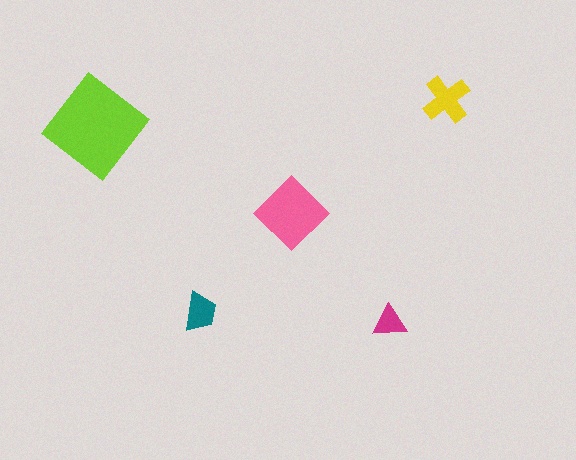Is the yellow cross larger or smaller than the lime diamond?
Smaller.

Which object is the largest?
The lime diamond.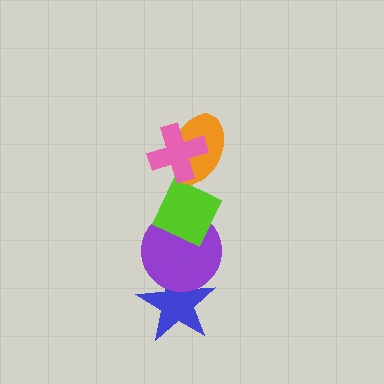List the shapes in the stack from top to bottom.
From top to bottom: the pink cross, the orange ellipse, the lime diamond, the purple circle, the blue star.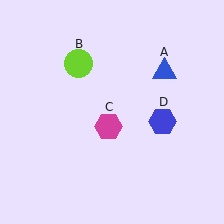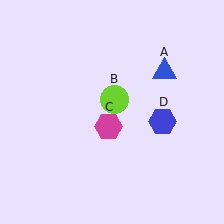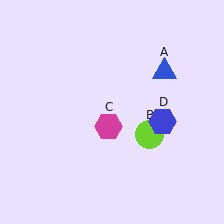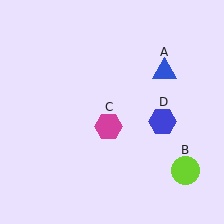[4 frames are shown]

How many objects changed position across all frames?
1 object changed position: lime circle (object B).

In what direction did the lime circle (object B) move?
The lime circle (object B) moved down and to the right.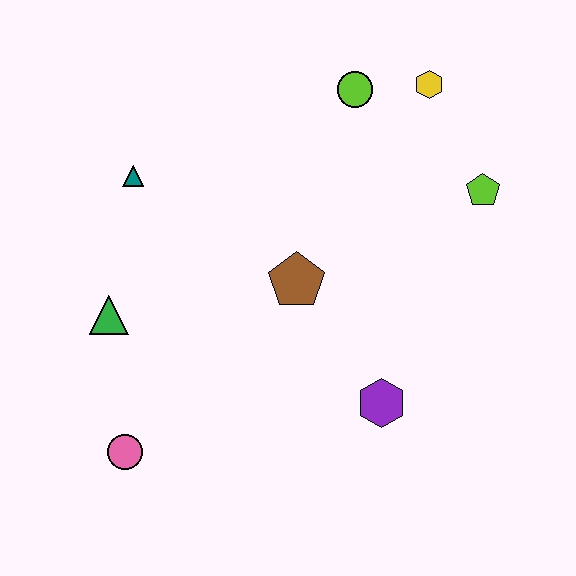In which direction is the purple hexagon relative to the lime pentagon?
The purple hexagon is below the lime pentagon.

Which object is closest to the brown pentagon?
The purple hexagon is closest to the brown pentagon.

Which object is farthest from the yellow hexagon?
The pink circle is farthest from the yellow hexagon.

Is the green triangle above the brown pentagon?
No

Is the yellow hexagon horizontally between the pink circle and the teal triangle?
No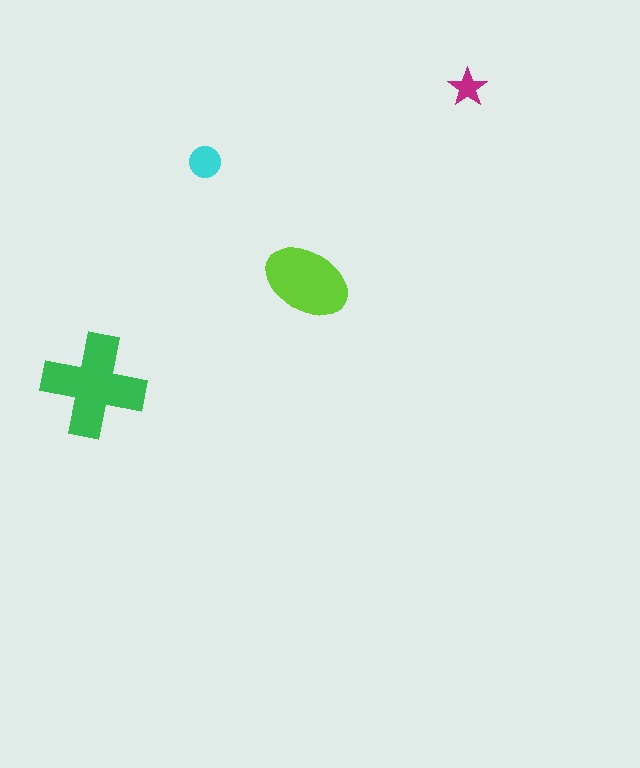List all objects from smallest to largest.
The magenta star, the cyan circle, the lime ellipse, the green cross.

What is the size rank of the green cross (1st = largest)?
1st.